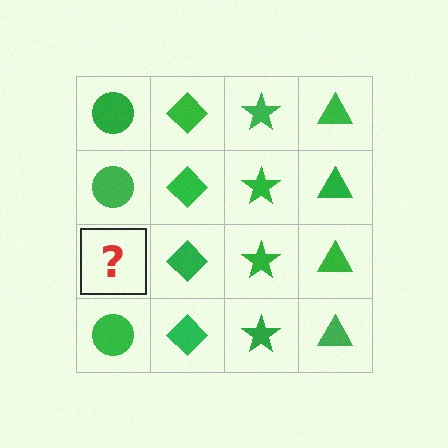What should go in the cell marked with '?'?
The missing cell should contain a green circle.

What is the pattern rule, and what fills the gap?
The rule is that each column has a consistent shape. The gap should be filled with a green circle.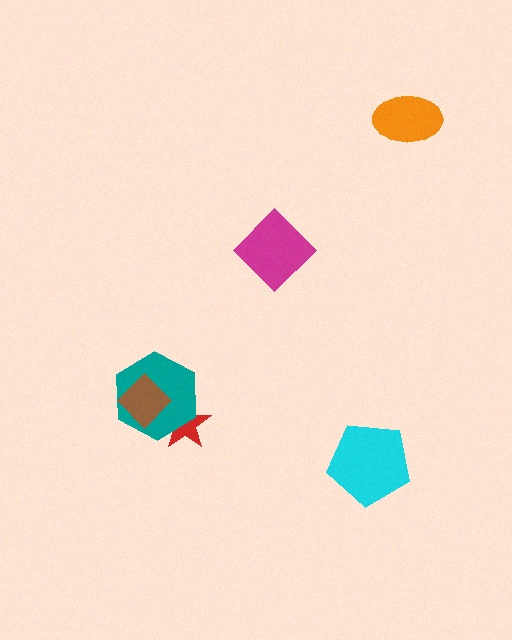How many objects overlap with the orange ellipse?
0 objects overlap with the orange ellipse.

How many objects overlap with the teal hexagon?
2 objects overlap with the teal hexagon.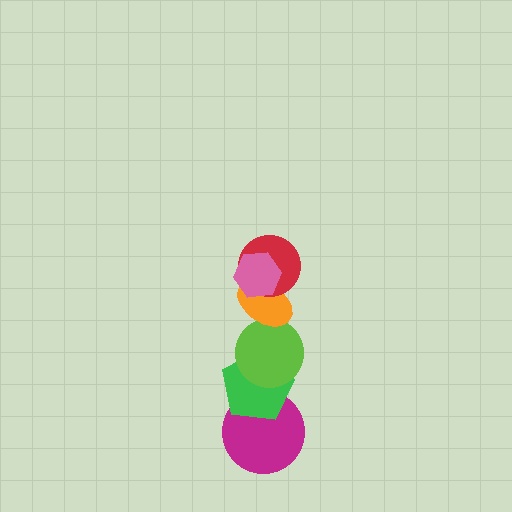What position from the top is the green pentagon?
The green pentagon is 5th from the top.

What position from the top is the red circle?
The red circle is 2nd from the top.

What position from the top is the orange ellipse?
The orange ellipse is 3rd from the top.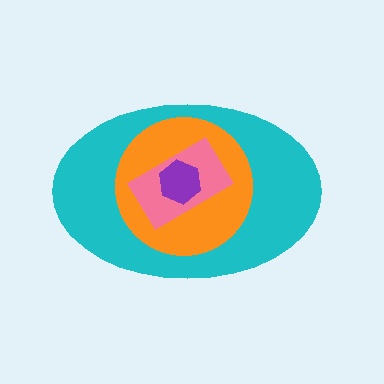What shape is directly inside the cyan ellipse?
The orange circle.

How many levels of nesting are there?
4.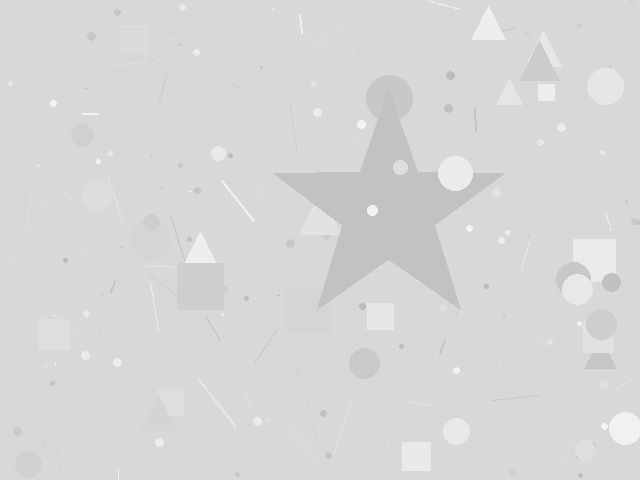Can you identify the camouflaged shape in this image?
The camouflaged shape is a star.